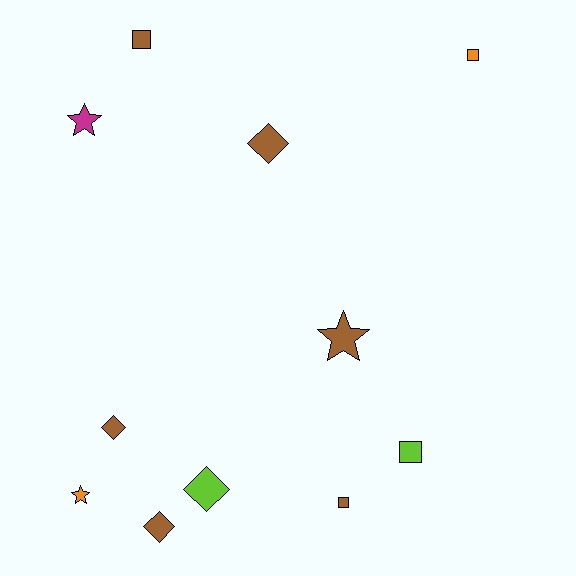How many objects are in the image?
There are 11 objects.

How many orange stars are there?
There is 1 orange star.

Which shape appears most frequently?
Square, with 4 objects.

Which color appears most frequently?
Brown, with 6 objects.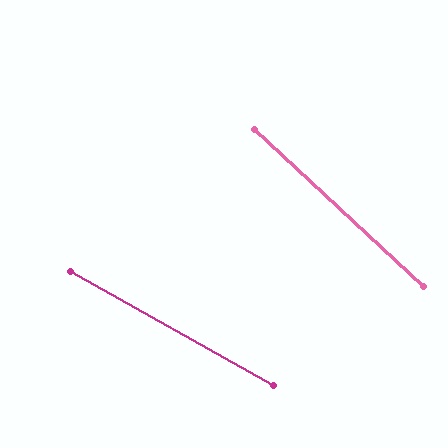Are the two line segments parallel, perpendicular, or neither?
Neither parallel nor perpendicular — they differ by about 13°.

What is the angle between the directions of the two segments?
Approximately 13 degrees.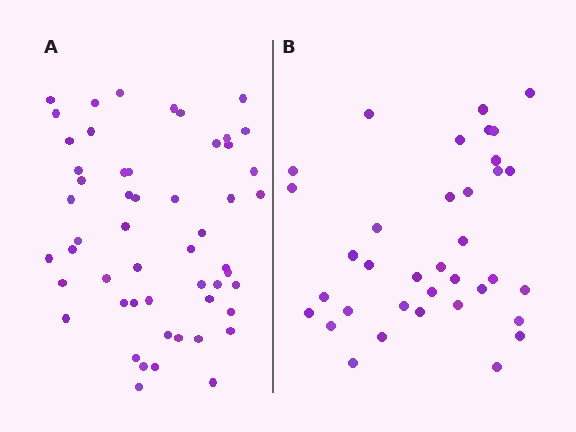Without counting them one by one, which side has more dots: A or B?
Region A (the left region) has more dots.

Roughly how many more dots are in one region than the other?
Region A has approximately 15 more dots than region B.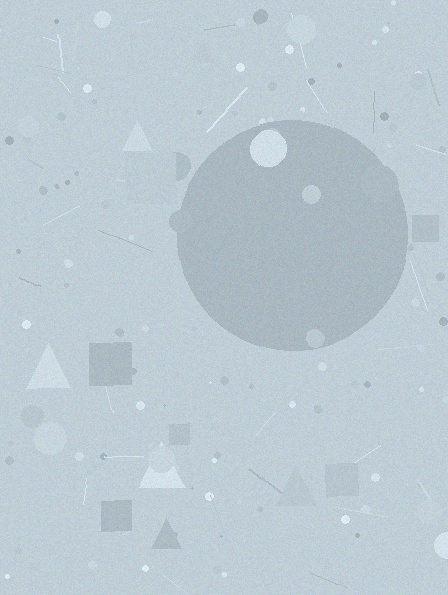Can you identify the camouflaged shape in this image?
The camouflaged shape is a circle.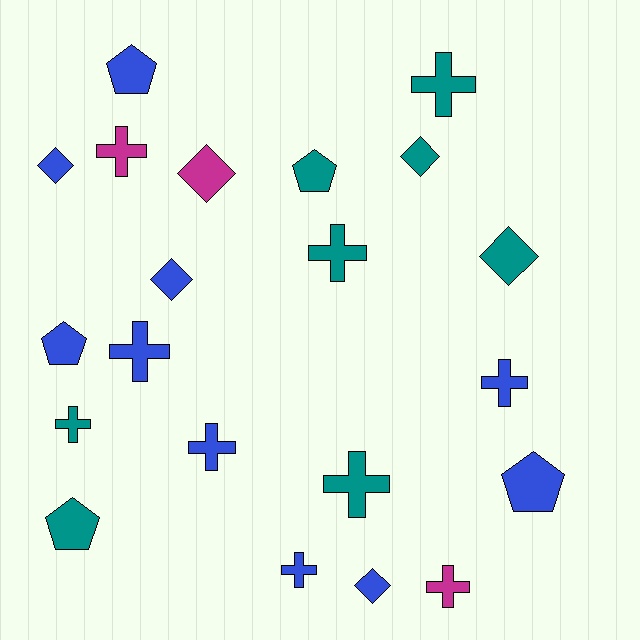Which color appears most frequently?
Blue, with 10 objects.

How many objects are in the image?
There are 21 objects.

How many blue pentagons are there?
There are 3 blue pentagons.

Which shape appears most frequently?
Cross, with 10 objects.